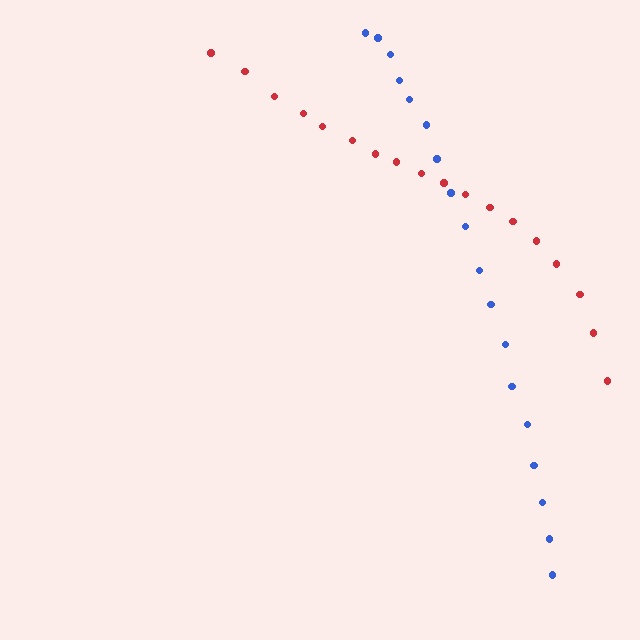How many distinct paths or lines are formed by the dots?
There are 2 distinct paths.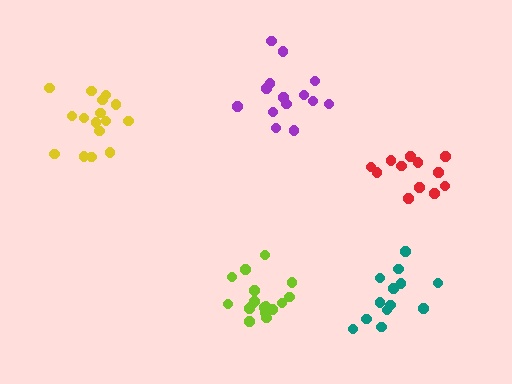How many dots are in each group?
Group 1: 12 dots, Group 2: 16 dots, Group 3: 17 dots, Group 4: 14 dots, Group 5: 13 dots (72 total).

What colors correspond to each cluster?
The clusters are colored: red, yellow, lime, purple, teal.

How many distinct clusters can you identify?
There are 5 distinct clusters.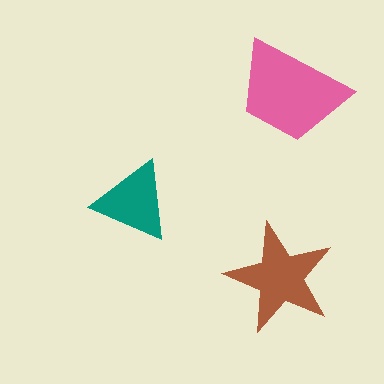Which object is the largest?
The pink trapezoid.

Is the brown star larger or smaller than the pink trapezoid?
Smaller.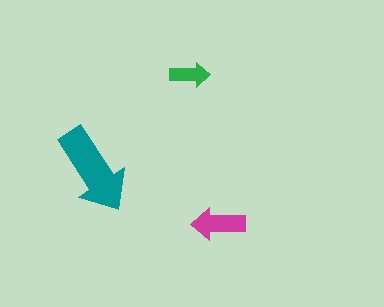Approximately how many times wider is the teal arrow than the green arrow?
About 2 times wider.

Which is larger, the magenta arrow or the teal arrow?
The teal one.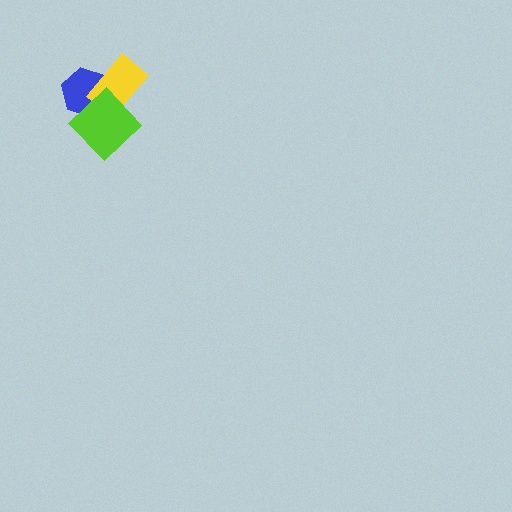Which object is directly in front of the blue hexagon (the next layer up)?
The yellow rectangle is directly in front of the blue hexagon.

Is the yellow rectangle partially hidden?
Yes, it is partially covered by another shape.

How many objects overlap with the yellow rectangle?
2 objects overlap with the yellow rectangle.